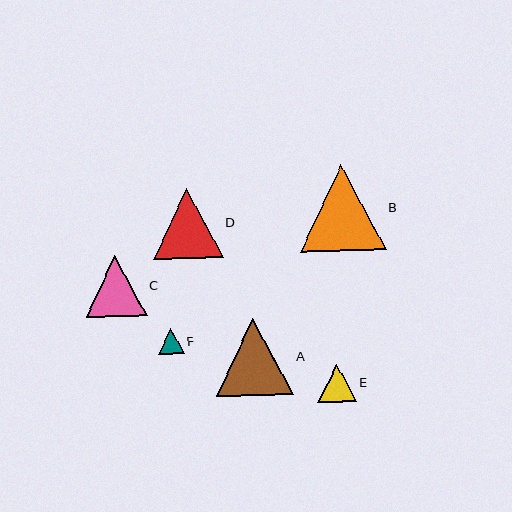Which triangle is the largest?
Triangle B is the largest with a size of approximately 86 pixels.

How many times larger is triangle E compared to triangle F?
Triangle E is approximately 1.4 times the size of triangle F.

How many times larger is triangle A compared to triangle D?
Triangle A is approximately 1.1 times the size of triangle D.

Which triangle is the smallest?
Triangle F is the smallest with a size of approximately 26 pixels.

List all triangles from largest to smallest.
From largest to smallest: B, A, D, C, E, F.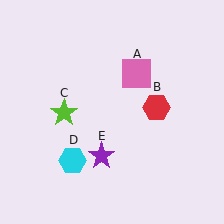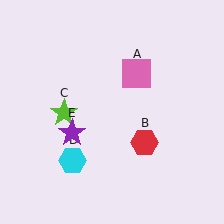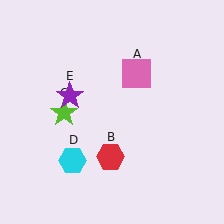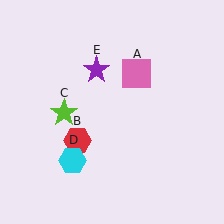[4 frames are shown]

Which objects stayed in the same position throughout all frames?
Pink square (object A) and lime star (object C) and cyan hexagon (object D) remained stationary.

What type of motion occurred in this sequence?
The red hexagon (object B), purple star (object E) rotated clockwise around the center of the scene.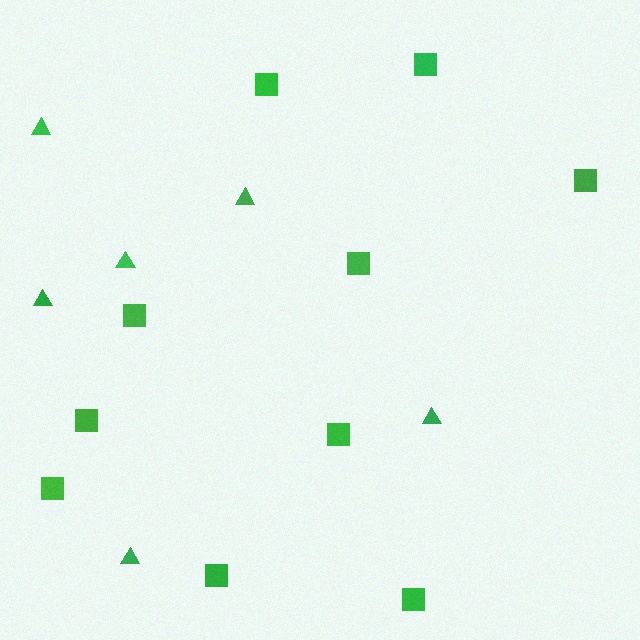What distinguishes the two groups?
There are 2 groups: one group of triangles (6) and one group of squares (10).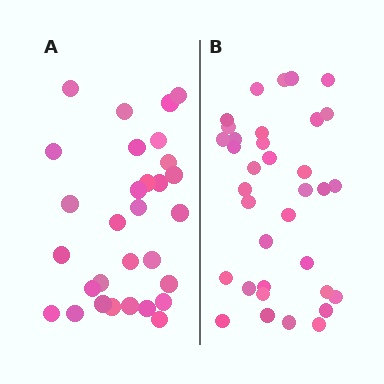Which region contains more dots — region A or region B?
Region B (the right region) has more dots.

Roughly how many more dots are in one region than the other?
Region B has about 5 more dots than region A.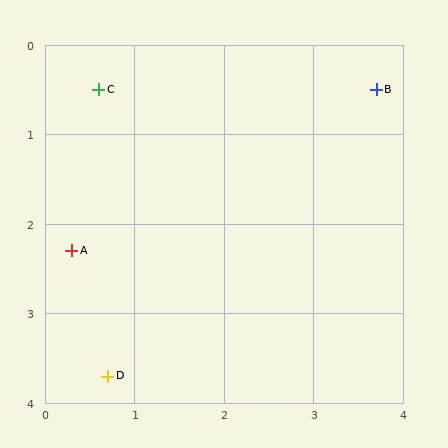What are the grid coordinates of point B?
Point B is at approximately (3.7, 0.5).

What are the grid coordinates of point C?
Point C is at approximately (0.6, 0.5).